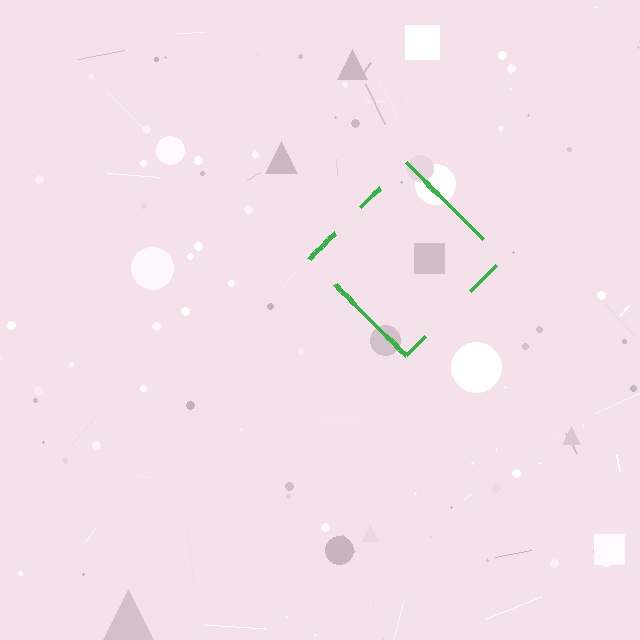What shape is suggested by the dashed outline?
The dashed outline suggests a diamond.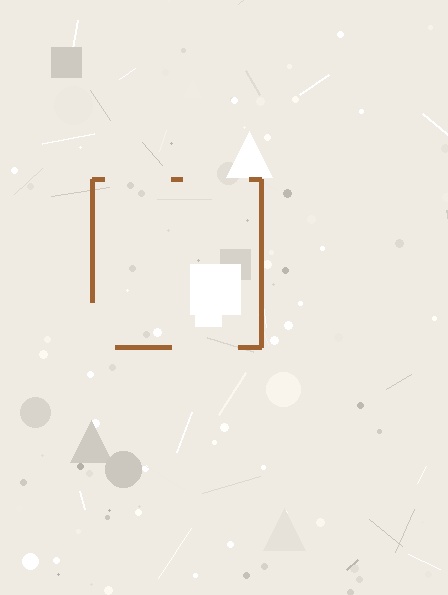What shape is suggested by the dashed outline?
The dashed outline suggests a square.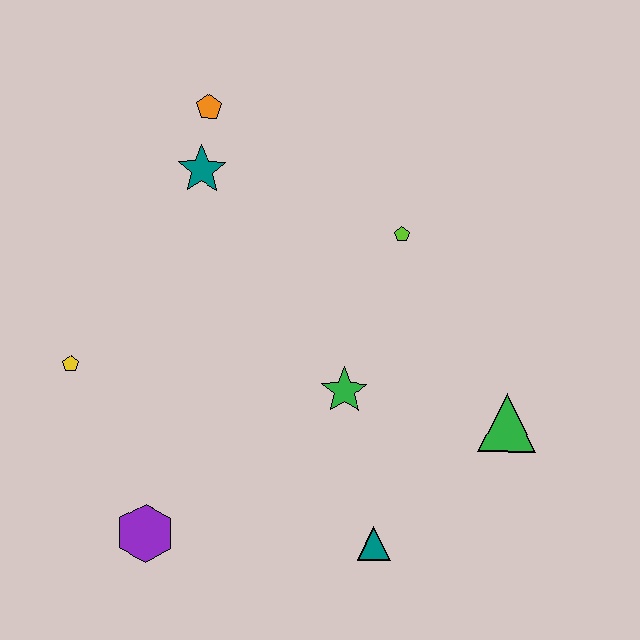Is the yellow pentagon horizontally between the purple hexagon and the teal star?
No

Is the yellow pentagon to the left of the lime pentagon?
Yes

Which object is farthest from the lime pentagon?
The purple hexagon is farthest from the lime pentagon.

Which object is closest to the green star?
The teal triangle is closest to the green star.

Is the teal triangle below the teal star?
Yes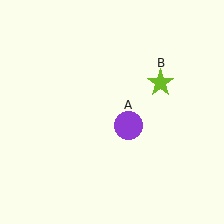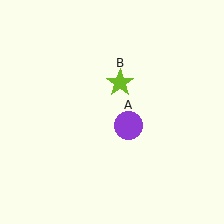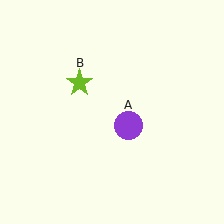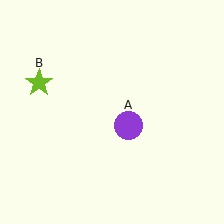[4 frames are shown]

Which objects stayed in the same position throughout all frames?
Purple circle (object A) remained stationary.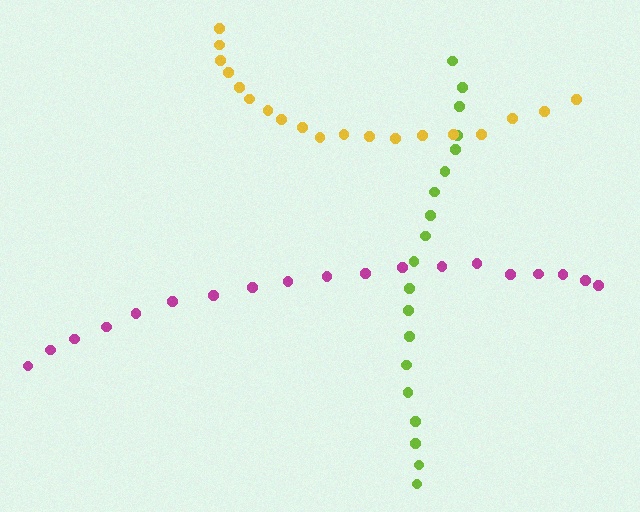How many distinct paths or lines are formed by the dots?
There are 3 distinct paths.